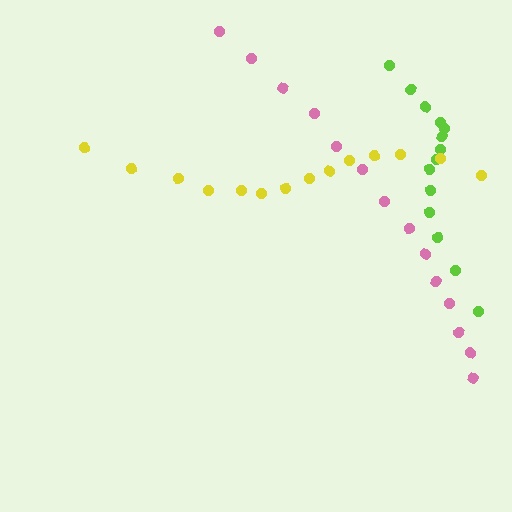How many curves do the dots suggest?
There are 3 distinct paths.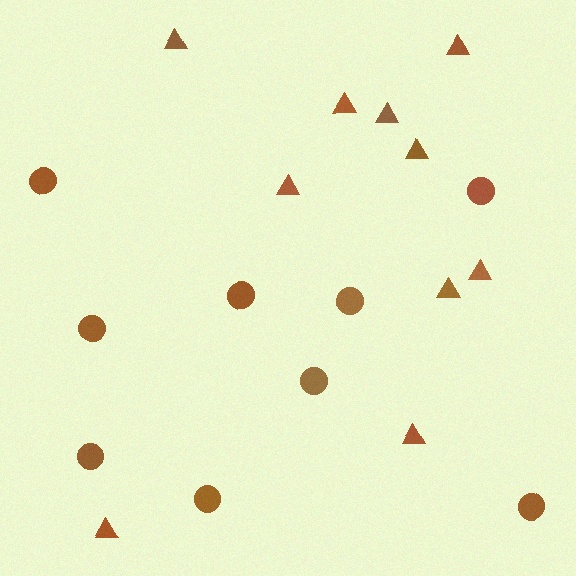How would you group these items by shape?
There are 2 groups: one group of triangles (10) and one group of circles (9).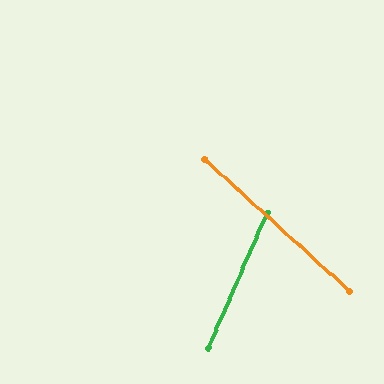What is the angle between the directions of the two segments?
Approximately 71 degrees.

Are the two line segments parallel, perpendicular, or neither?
Neither parallel nor perpendicular — they differ by about 71°.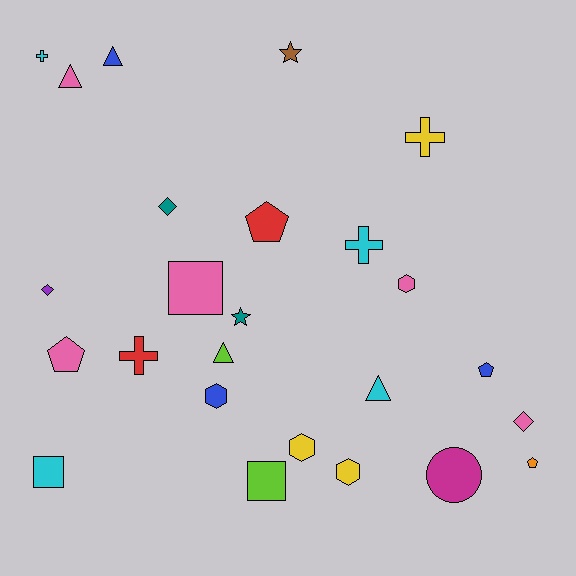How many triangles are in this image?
There are 4 triangles.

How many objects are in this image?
There are 25 objects.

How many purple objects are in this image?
There is 1 purple object.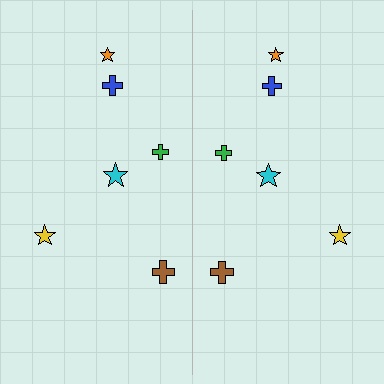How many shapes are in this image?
There are 12 shapes in this image.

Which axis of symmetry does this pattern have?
The pattern has a vertical axis of symmetry running through the center of the image.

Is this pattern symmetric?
Yes, this pattern has bilateral (reflection) symmetry.